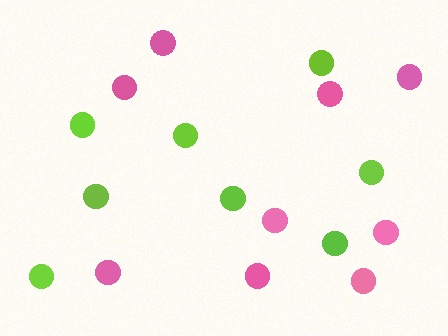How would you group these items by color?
There are 2 groups: one group of pink circles (9) and one group of lime circles (8).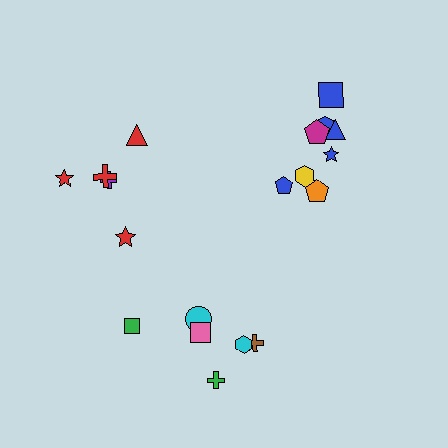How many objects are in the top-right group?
There are 8 objects.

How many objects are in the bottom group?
There are 6 objects.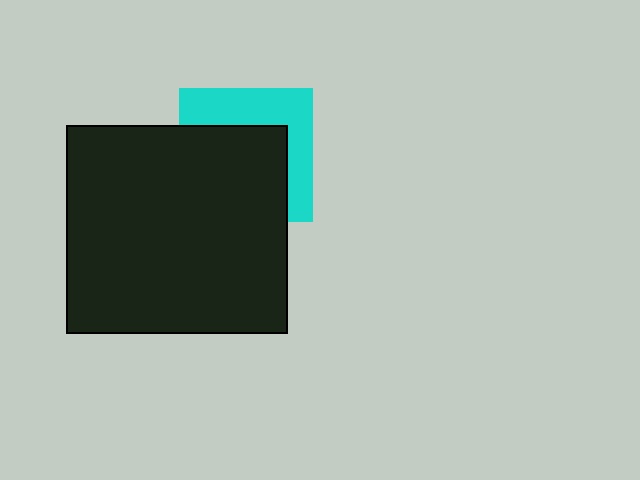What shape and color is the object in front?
The object in front is a black rectangle.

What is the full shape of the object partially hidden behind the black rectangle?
The partially hidden object is a cyan square.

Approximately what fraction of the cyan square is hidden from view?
Roughly 58% of the cyan square is hidden behind the black rectangle.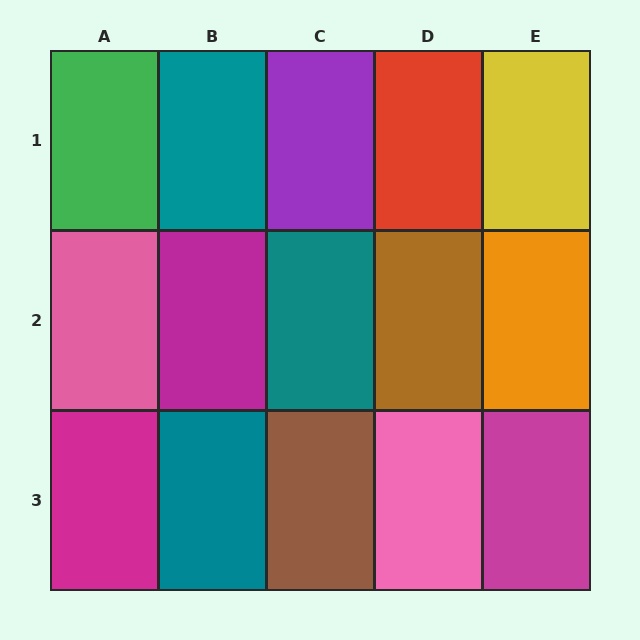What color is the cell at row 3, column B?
Teal.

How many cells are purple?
1 cell is purple.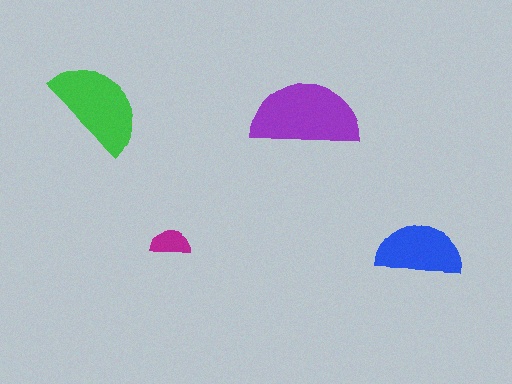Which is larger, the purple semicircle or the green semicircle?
The purple one.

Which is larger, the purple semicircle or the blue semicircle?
The purple one.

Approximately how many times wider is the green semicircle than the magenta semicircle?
About 2.5 times wider.